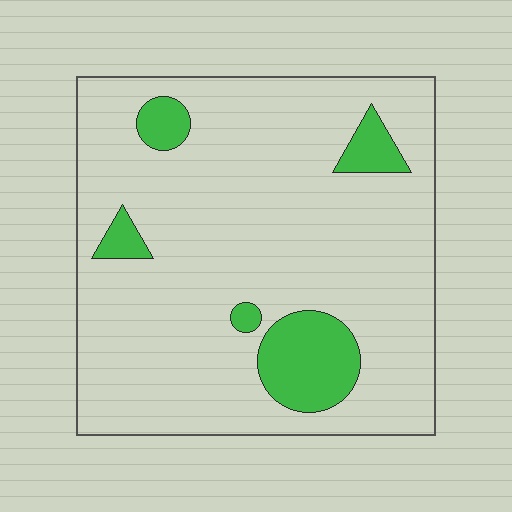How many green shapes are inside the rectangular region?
5.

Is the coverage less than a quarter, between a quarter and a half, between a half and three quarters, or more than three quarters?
Less than a quarter.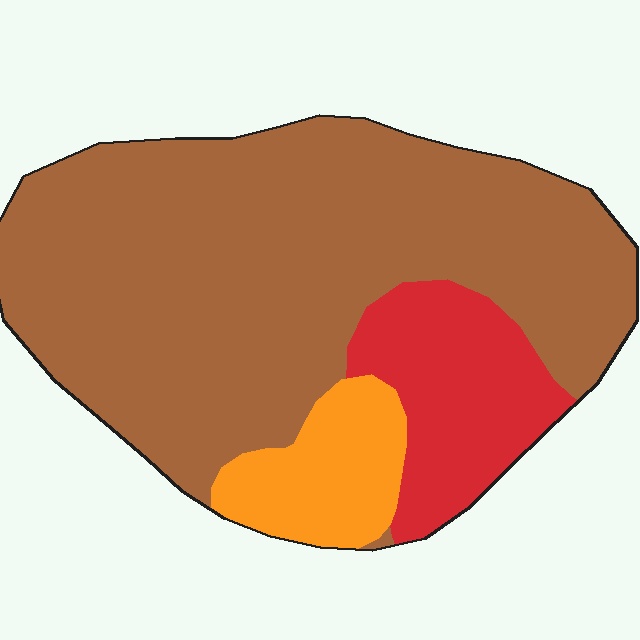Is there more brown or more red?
Brown.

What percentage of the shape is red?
Red covers 17% of the shape.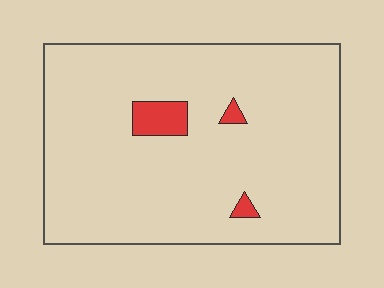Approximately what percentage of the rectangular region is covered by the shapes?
Approximately 5%.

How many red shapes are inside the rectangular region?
3.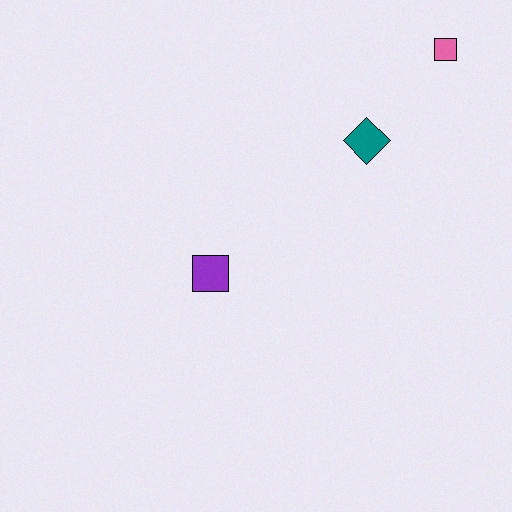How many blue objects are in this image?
There are no blue objects.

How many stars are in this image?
There are no stars.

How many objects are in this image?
There are 3 objects.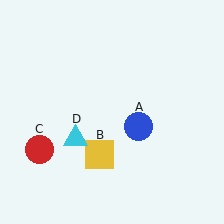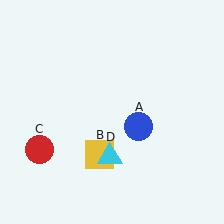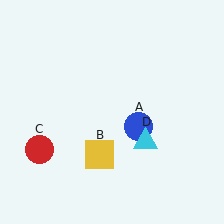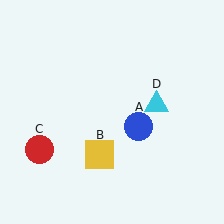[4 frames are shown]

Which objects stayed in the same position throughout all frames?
Blue circle (object A) and yellow square (object B) and red circle (object C) remained stationary.